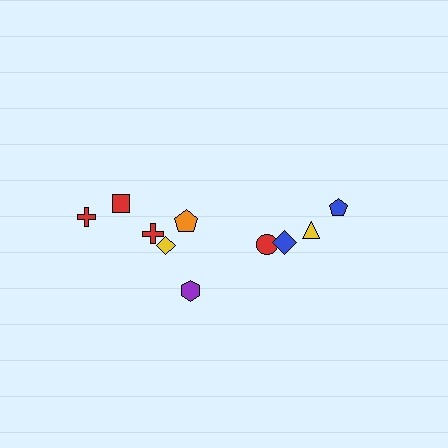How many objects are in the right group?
There are 4 objects.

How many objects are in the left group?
There are 6 objects.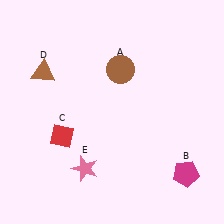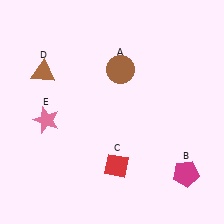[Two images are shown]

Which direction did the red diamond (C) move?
The red diamond (C) moved right.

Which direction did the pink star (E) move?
The pink star (E) moved up.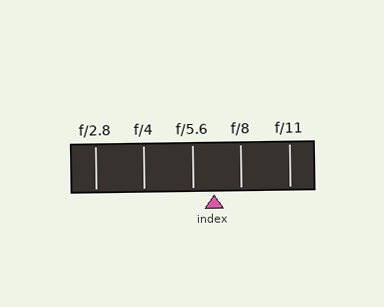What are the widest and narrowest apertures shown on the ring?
The widest aperture shown is f/2.8 and the narrowest is f/11.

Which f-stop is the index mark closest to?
The index mark is closest to f/5.6.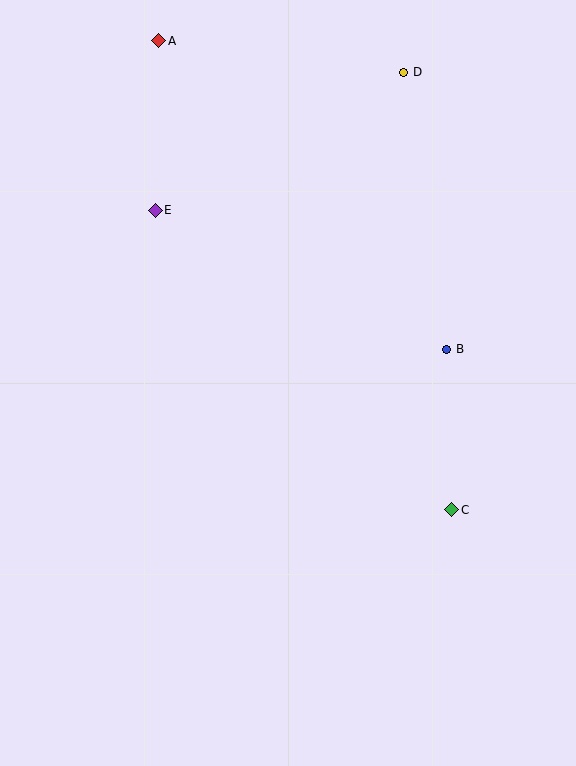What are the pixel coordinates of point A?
Point A is at (159, 41).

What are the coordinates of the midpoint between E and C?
The midpoint between E and C is at (303, 360).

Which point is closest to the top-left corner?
Point A is closest to the top-left corner.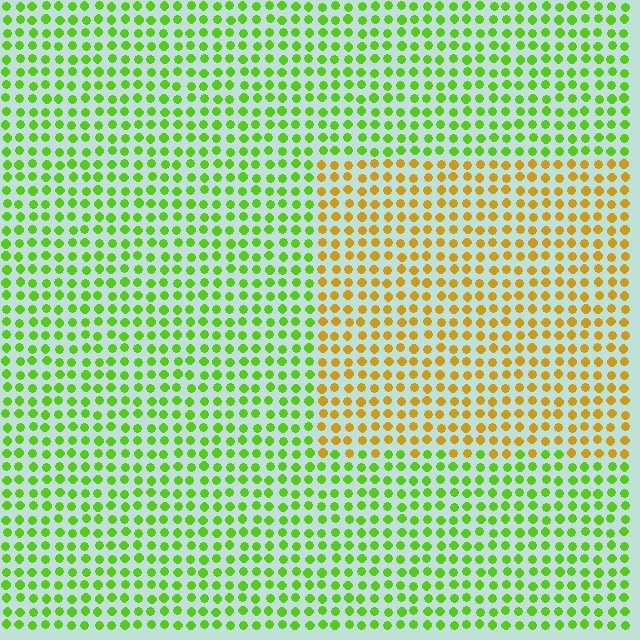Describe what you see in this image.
The image is filled with small lime elements in a uniform arrangement. A rectangle-shaped region is visible where the elements are tinted to a slightly different hue, forming a subtle color boundary.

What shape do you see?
I see a rectangle.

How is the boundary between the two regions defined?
The boundary is defined purely by a slight shift in hue (about 56 degrees). Spacing, size, and orientation are identical on both sides.